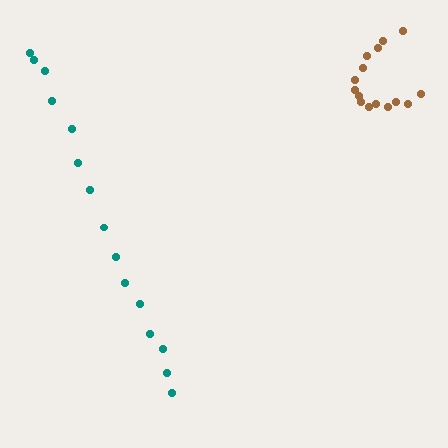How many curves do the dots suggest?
There are 2 distinct paths.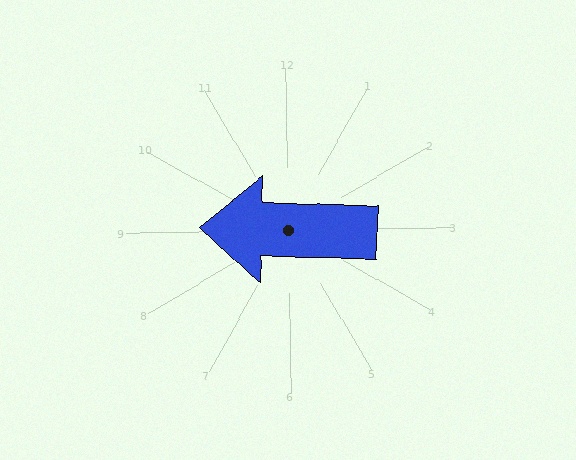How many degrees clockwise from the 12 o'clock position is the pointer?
Approximately 272 degrees.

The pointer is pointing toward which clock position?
Roughly 9 o'clock.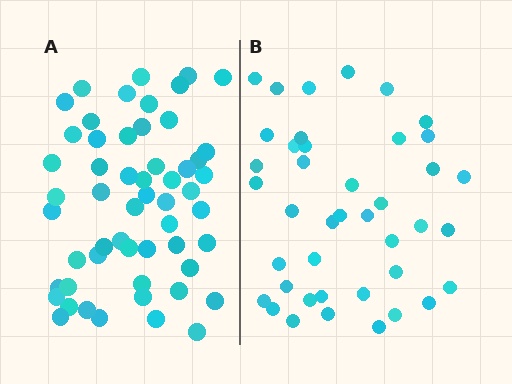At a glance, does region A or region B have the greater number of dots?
Region A (the left region) has more dots.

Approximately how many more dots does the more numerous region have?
Region A has approximately 15 more dots than region B.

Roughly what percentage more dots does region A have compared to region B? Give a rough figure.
About 35% more.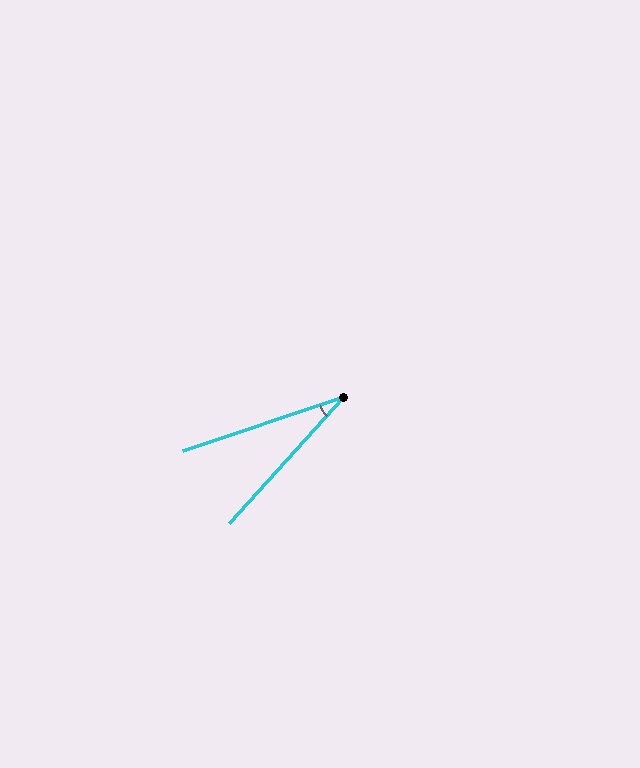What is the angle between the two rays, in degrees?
Approximately 29 degrees.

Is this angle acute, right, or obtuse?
It is acute.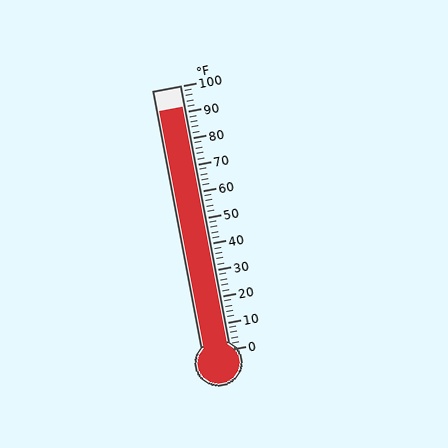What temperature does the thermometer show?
The thermometer shows approximately 92°F.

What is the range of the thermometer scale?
The thermometer scale ranges from 0°F to 100°F.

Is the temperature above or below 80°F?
The temperature is above 80°F.